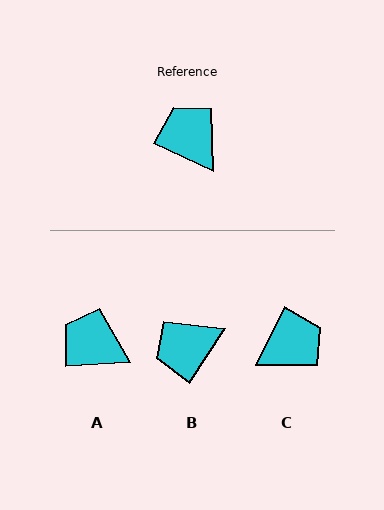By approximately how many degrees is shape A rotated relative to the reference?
Approximately 29 degrees counter-clockwise.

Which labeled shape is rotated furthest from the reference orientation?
C, about 92 degrees away.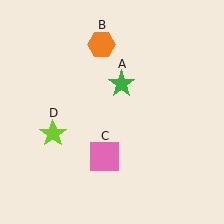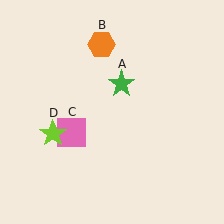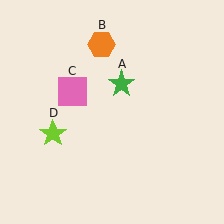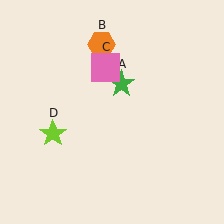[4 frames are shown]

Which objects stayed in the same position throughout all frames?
Green star (object A) and orange hexagon (object B) and lime star (object D) remained stationary.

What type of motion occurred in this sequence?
The pink square (object C) rotated clockwise around the center of the scene.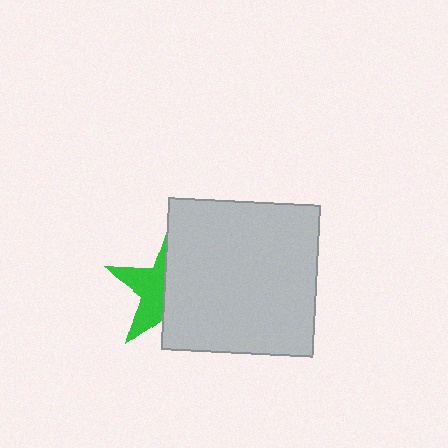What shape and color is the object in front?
The object in front is a light gray square.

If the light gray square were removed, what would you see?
You would see the complete green star.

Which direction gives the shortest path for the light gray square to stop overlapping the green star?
Moving right gives the shortest separation.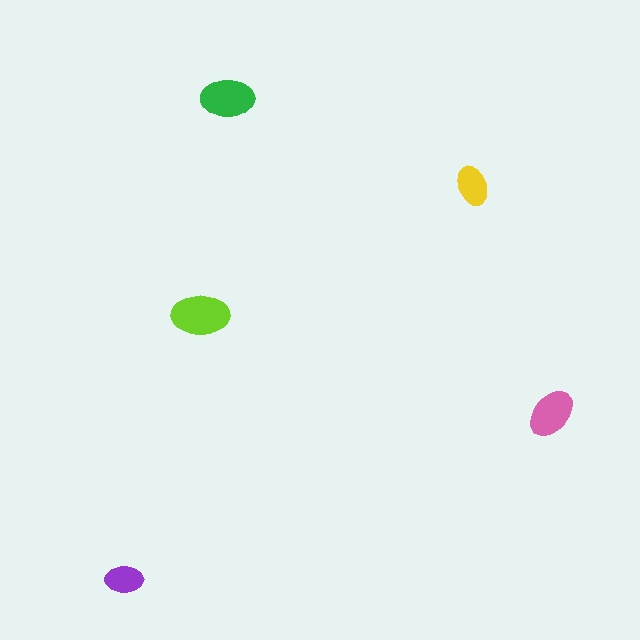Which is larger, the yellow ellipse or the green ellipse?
The green one.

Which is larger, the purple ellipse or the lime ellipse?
The lime one.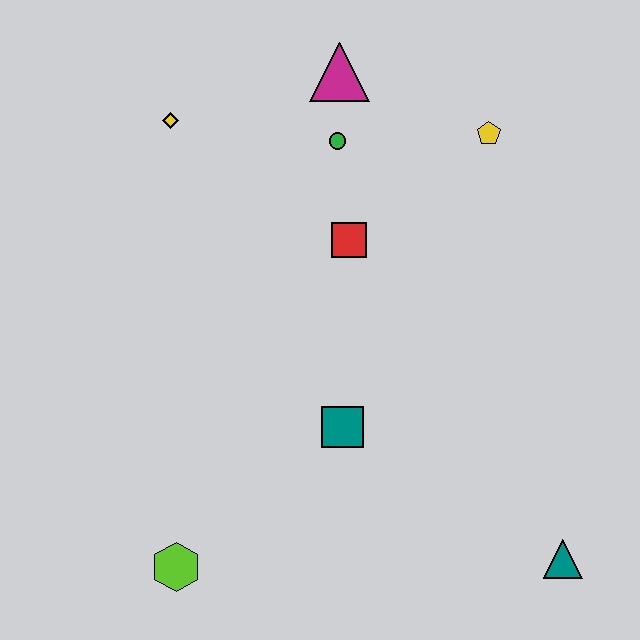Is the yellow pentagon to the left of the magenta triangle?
No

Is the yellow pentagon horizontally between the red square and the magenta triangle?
No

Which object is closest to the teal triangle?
The teal square is closest to the teal triangle.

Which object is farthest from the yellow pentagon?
The lime hexagon is farthest from the yellow pentagon.